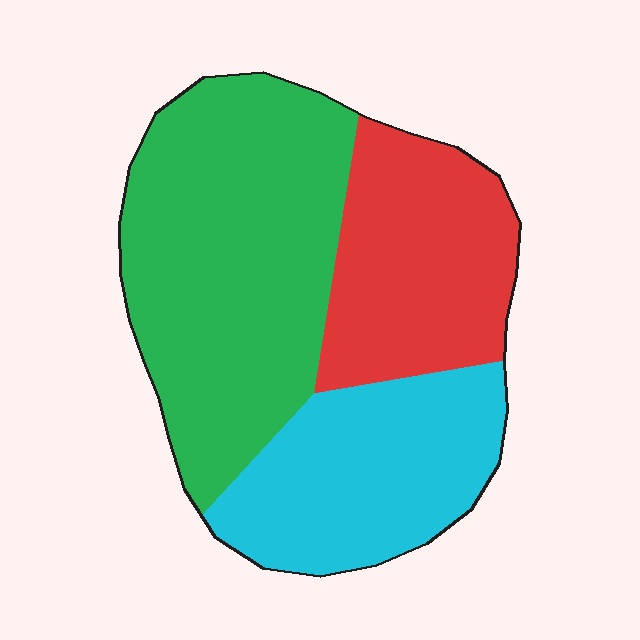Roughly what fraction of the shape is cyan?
Cyan covers 27% of the shape.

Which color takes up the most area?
Green, at roughly 45%.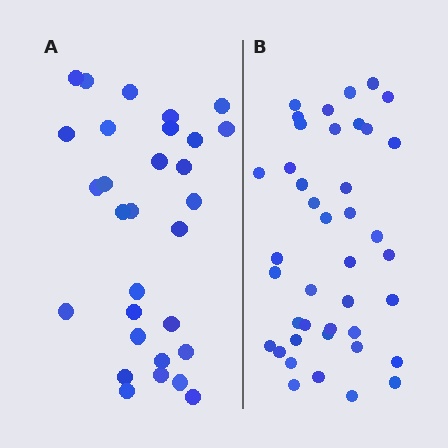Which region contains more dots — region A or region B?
Region B (the right region) has more dots.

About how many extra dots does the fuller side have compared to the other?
Region B has roughly 12 or so more dots than region A.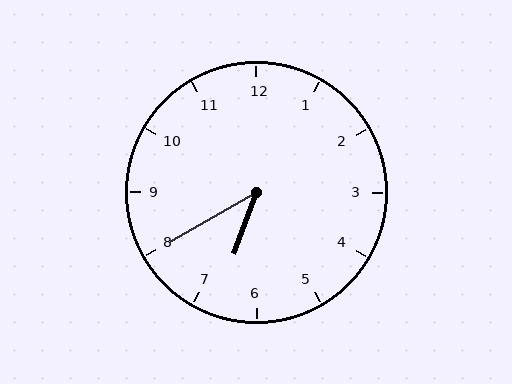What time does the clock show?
6:40.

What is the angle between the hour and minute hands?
Approximately 40 degrees.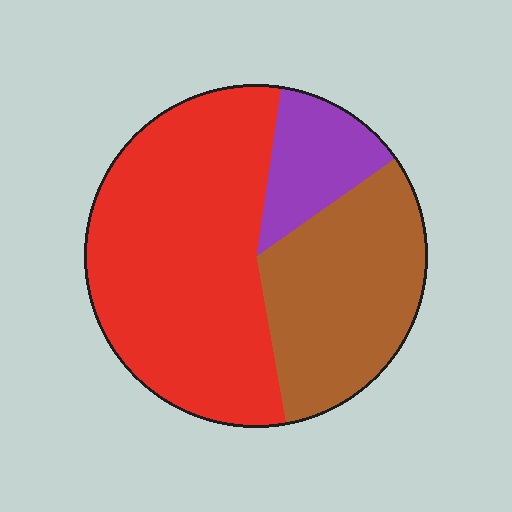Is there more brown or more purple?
Brown.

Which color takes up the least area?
Purple, at roughly 15%.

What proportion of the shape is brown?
Brown takes up between a sixth and a third of the shape.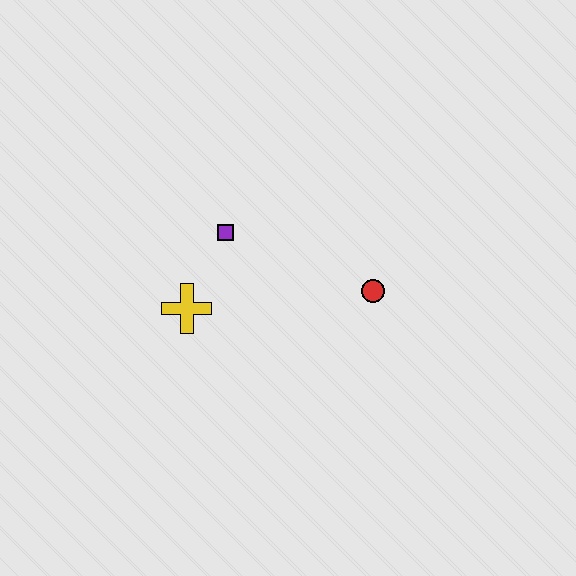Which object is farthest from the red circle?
The yellow cross is farthest from the red circle.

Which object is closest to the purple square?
The yellow cross is closest to the purple square.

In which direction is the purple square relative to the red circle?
The purple square is to the left of the red circle.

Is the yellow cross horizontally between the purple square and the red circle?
No